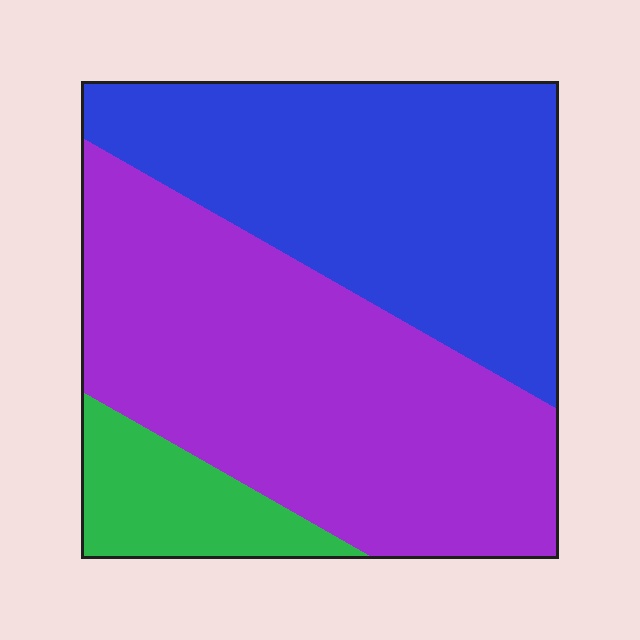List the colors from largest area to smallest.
From largest to smallest: purple, blue, green.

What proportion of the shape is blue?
Blue takes up about two fifths (2/5) of the shape.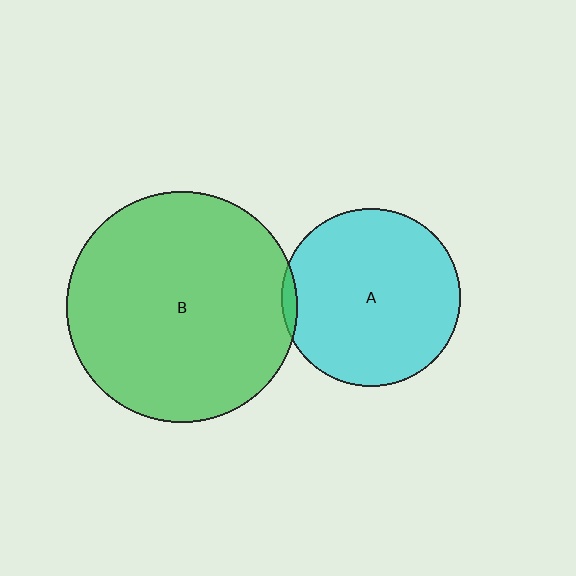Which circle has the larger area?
Circle B (green).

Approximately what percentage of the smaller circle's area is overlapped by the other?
Approximately 5%.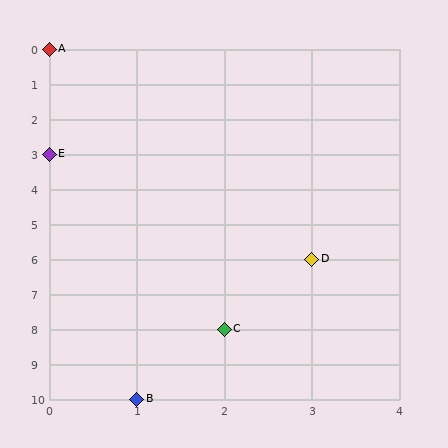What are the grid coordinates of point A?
Point A is at grid coordinates (0, 0).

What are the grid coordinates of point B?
Point B is at grid coordinates (1, 10).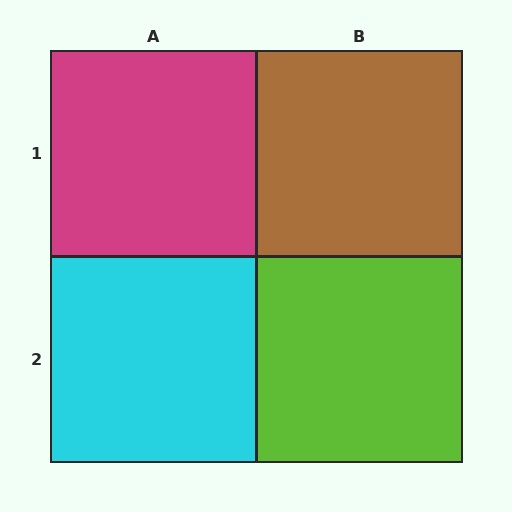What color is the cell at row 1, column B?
Brown.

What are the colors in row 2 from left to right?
Cyan, lime.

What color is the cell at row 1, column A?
Magenta.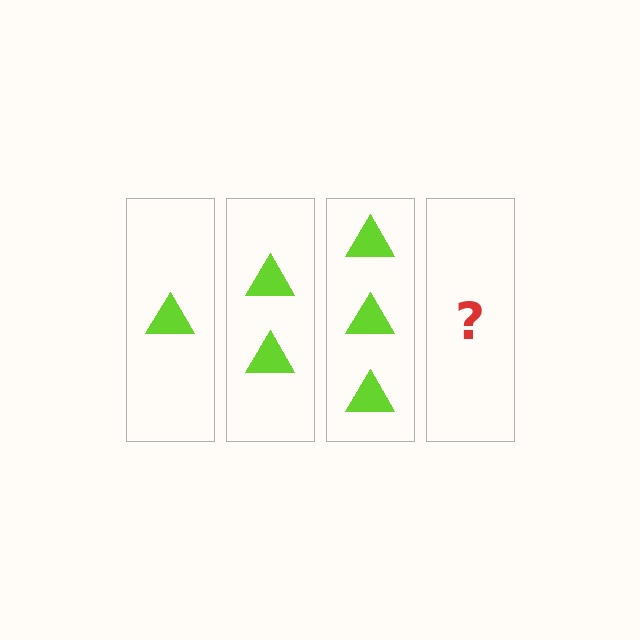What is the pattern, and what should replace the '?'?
The pattern is that each step adds one more triangle. The '?' should be 4 triangles.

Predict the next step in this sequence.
The next step is 4 triangles.